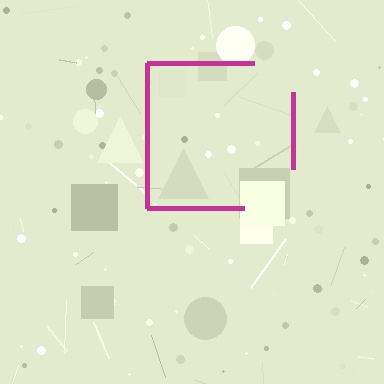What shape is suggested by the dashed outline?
The dashed outline suggests a square.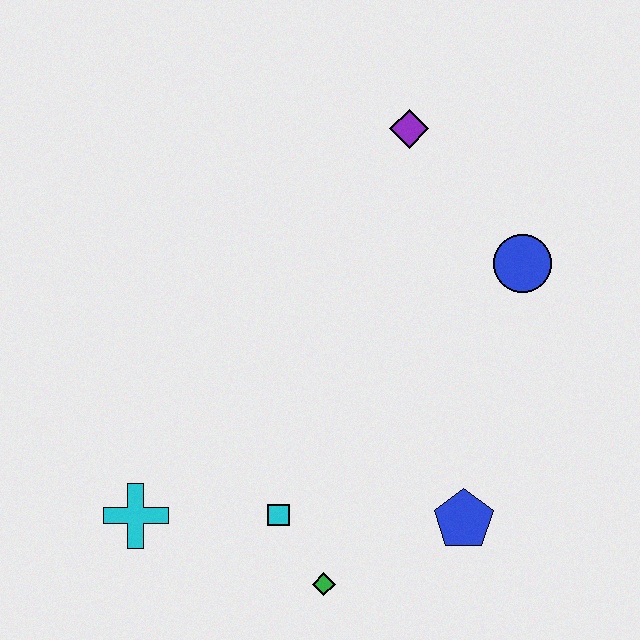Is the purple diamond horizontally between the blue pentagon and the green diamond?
Yes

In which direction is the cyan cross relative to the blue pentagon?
The cyan cross is to the left of the blue pentagon.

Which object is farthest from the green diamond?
The purple diamond is farthest from the green diamond.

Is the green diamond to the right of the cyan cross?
Yes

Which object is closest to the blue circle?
The purple diamond is closest to the blue circle.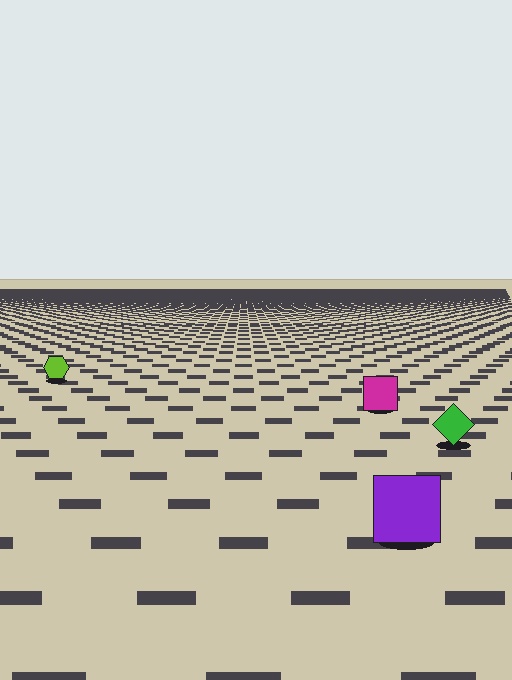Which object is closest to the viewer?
The purple square is closest. The texture marks near it are larger and more spread out.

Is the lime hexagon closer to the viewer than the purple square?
No. The purple square is closer — you can tell from the texture gradient: the ground texture is coarser near it.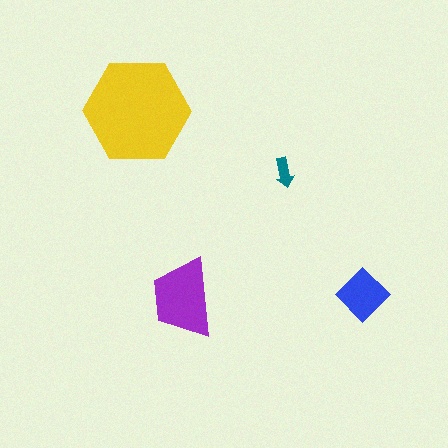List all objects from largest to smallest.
The yellow hexagon, the purple trapezoid, the blue diamond, the teal arrow.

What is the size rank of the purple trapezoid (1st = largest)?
2nd.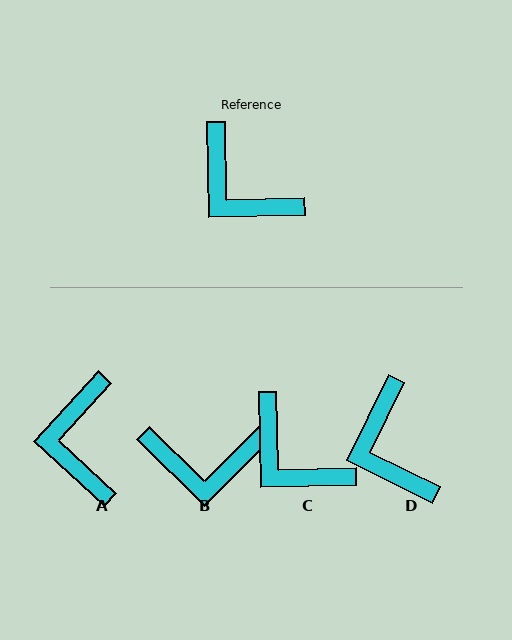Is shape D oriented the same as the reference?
No, it is off by about 27 degrees.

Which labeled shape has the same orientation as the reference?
C.